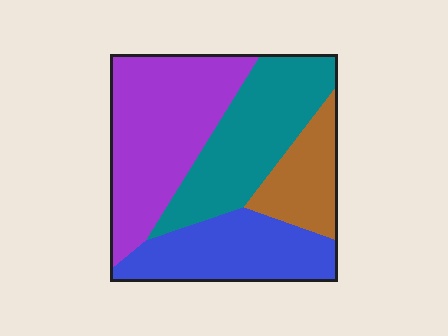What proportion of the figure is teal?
Teal covers about 30% of the figure.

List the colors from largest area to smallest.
From largest to smallest: purple, teal, blue, brown.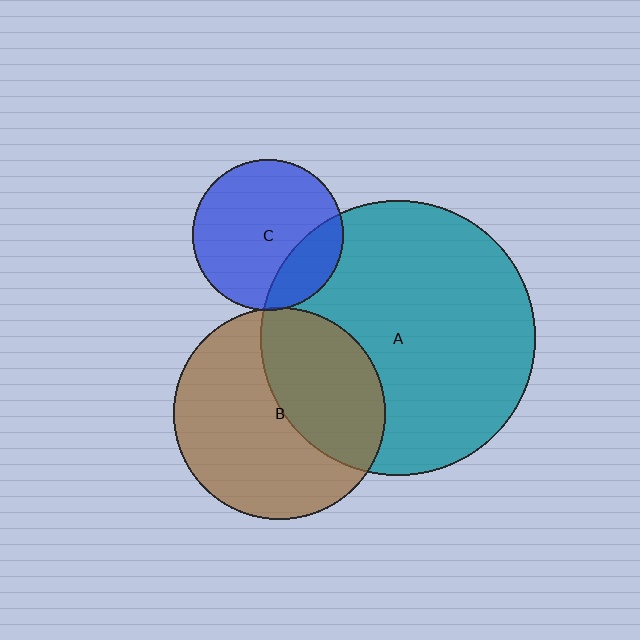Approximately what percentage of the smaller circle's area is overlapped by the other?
Approximately 5%.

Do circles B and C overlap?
Yes.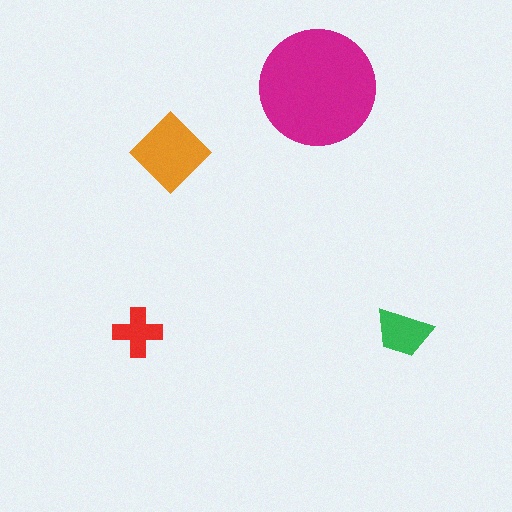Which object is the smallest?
The red cross.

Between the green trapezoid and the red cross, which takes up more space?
The green trapezoid.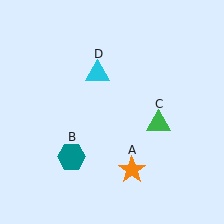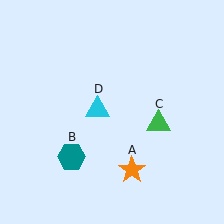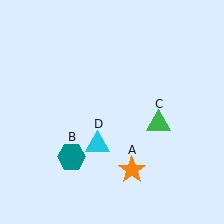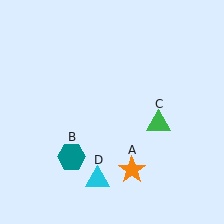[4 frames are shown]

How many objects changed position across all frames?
1 object changed position: cyan triangle (object D).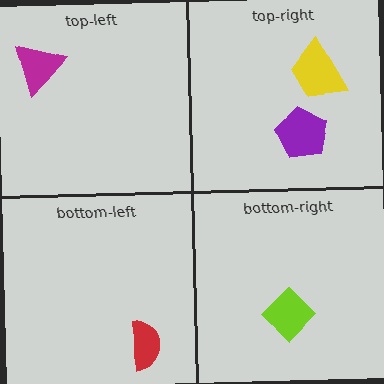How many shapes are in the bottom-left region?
1.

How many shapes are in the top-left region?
1.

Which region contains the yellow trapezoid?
The top-right region.